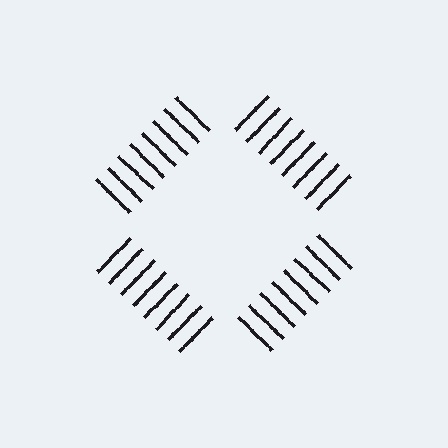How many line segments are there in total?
32 — 8 along each of the 4 edges.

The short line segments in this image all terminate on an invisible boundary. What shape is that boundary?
An illusory square — the line segments terminate on its edges but no continuous stroke is drawn.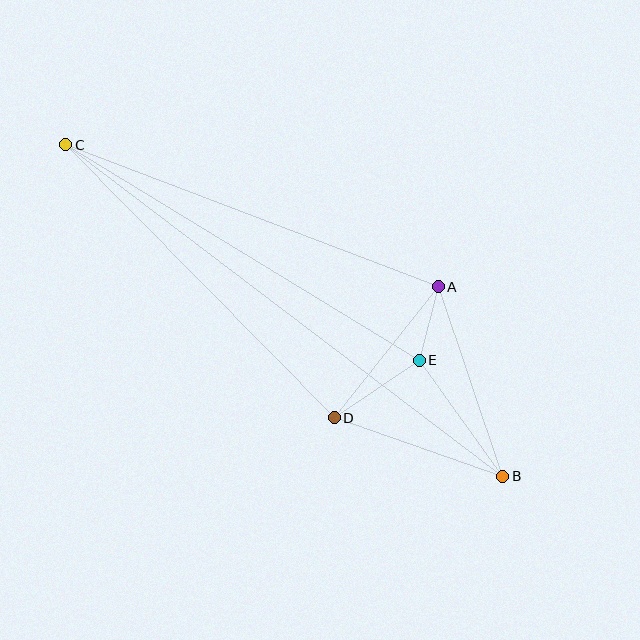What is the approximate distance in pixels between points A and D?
The distance between A and D is approximately 167 pixels.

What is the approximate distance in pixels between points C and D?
The distance between C and D is approximately 383 pixels.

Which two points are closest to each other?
Points A and E are closest to each other.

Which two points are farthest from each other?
Points B and C are farthest from each other.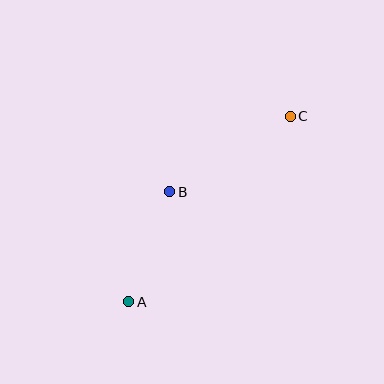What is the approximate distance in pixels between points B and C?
The distance between B and C is approximately 142 pixels.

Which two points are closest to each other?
Points A and B are closest to each other.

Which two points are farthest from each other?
Points A and C are farthest from each other.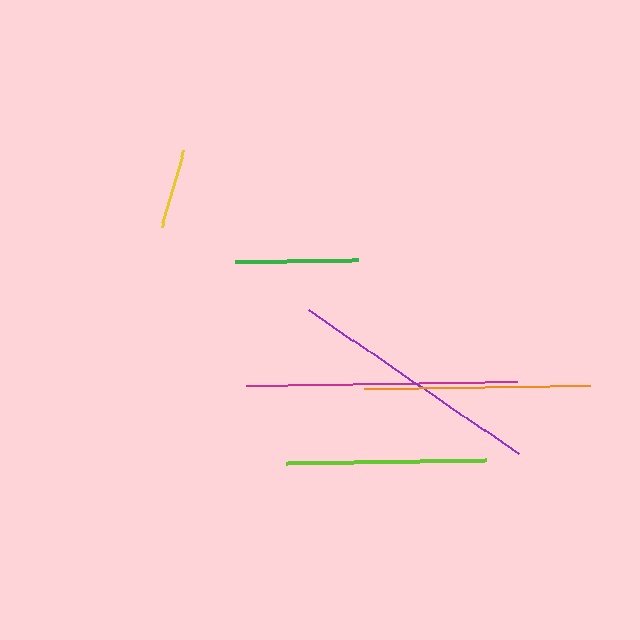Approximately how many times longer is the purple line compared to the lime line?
The purple line is approximately 1.3 times the length of the lime line.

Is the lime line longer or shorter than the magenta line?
The magenta line is longer than the lime line.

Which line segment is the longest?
The magenta line is the longest at approximately 271 pixels.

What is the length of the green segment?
The green segment is approximately 122 pixels long.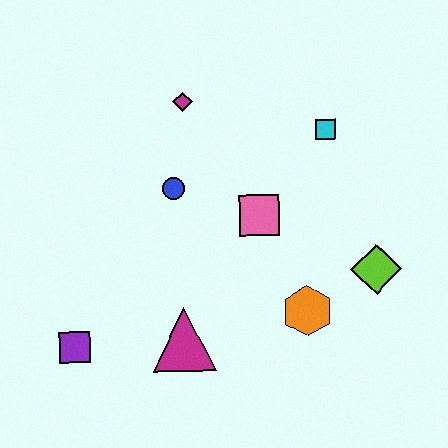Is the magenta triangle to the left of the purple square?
No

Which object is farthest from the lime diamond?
The purple square is farthest from the lime diamond.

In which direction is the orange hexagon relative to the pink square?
The orange hexagon is below the pink square.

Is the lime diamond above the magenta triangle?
Yes